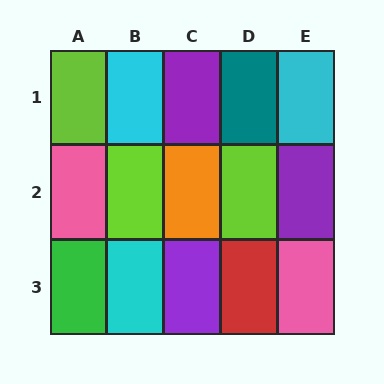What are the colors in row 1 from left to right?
Lime, cyan, purple, teal, cyan.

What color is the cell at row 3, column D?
Red.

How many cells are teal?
1 cell is teal.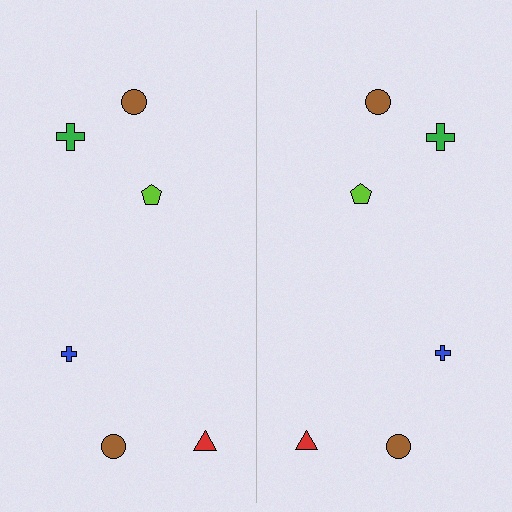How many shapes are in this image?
There are 12 shapes in this image.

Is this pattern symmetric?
Yes, this pattern has bilateral (reflection) symmetry.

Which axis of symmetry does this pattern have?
The pattern has a vertical axis of symmetry running through the center of the image.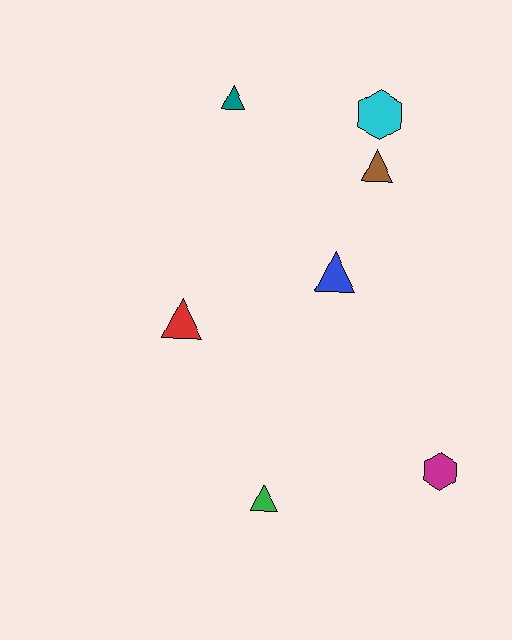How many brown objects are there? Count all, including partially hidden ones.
There is 1 brown object.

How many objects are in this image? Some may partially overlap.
There are 7 objects.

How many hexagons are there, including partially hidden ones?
There are 2 hexagons.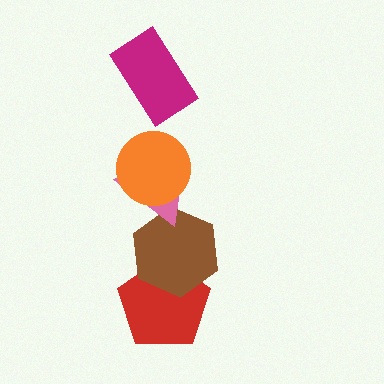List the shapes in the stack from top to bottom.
From top to bottom: the magenta rectangle, the orange circle, the pink triangle, the brown hexagon, the red pentagon.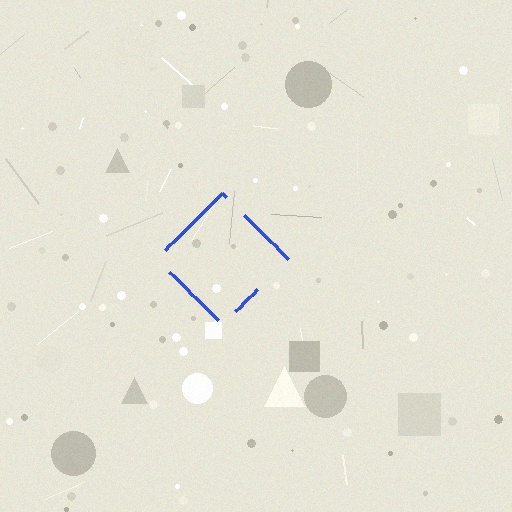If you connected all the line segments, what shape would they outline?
They would outline a diamond.